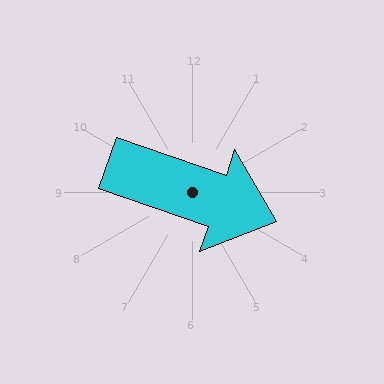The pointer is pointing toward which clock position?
Roughly 4 o'clock.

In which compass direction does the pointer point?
East.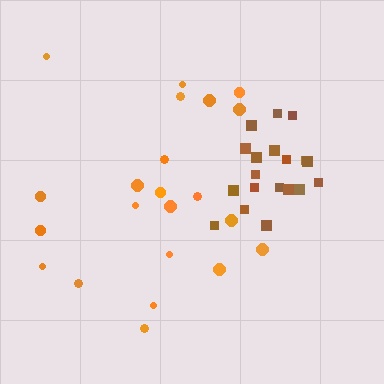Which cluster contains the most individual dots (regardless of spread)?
Orange (22).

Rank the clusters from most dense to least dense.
brown, orange.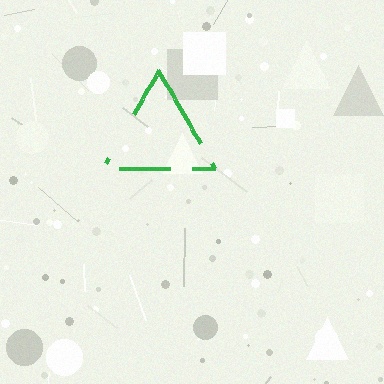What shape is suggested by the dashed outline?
The dashed outline suggests a triangle.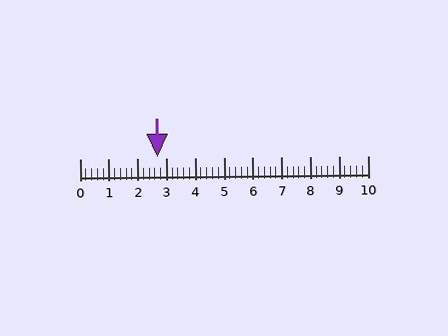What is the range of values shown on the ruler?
The ruler shows values from 0 to 10.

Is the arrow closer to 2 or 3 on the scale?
The arrow is closer to 3.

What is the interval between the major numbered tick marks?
The major tick marks are spaced 1 units apart.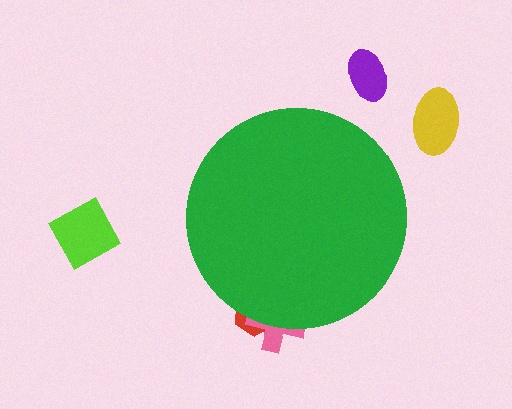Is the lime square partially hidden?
No, the lime square is fully visible.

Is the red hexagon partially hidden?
Yes, the red hexagon is partially hidden behind the green circle.